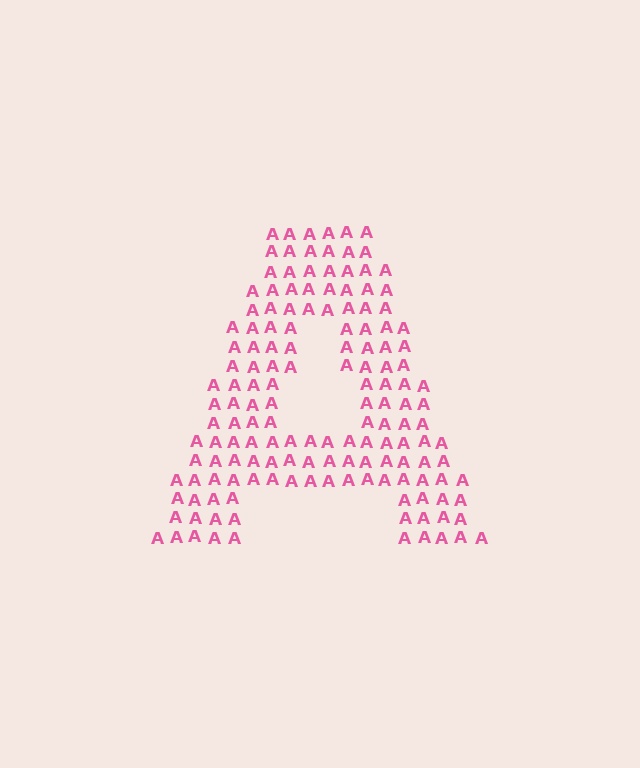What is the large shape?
The large shape is the letter A.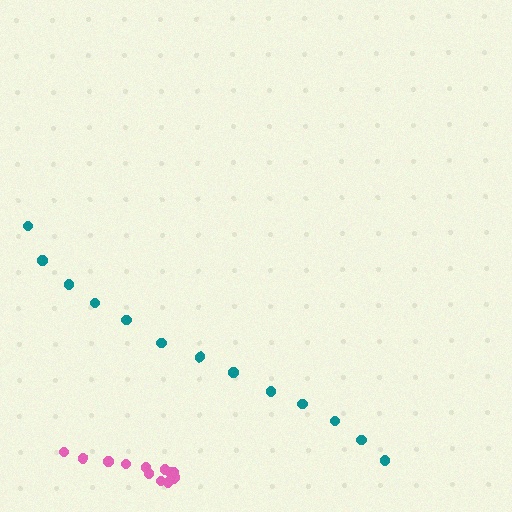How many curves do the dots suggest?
There are 2 distinct paths.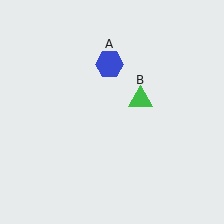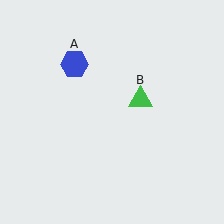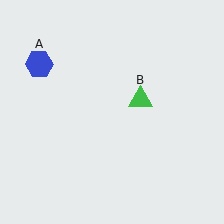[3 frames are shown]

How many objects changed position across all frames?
1 object changed position: blue hexagon (object A).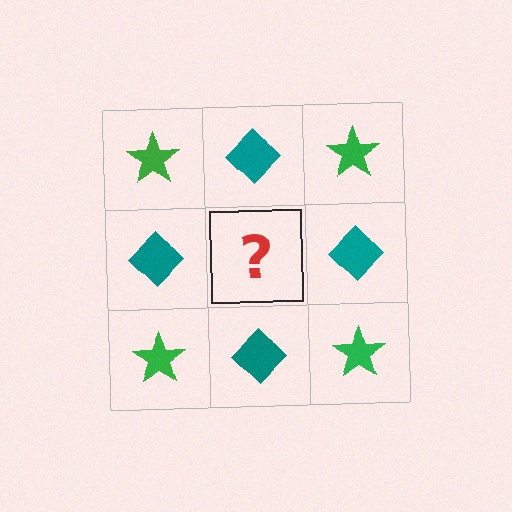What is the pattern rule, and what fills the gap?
The rule is that it alternates green star and teal diamond in a checkerboard pattern. The gap should be filled with a green star.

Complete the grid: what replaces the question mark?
The question mark should be replaced with a green star.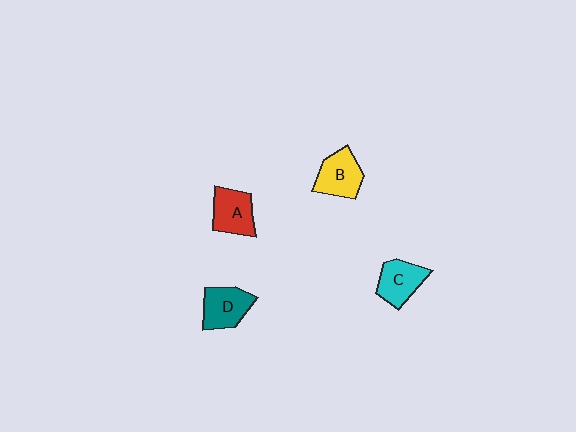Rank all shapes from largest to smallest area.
From largest to smallest: B (yellow), A (red), D (teal), C (cyan).